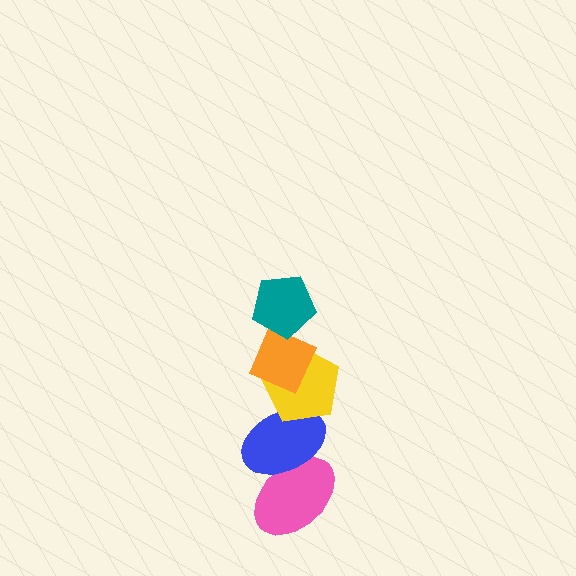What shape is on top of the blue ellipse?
The yellow pentagon is on top of the blue ellipse.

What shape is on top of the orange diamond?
The teal pentagon is on top of the orange diamond.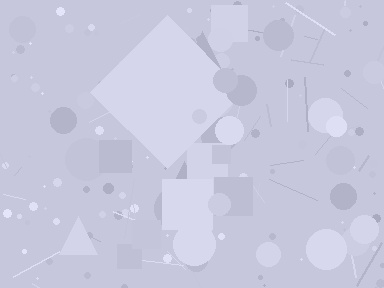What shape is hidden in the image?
A diamond is hidden in the image.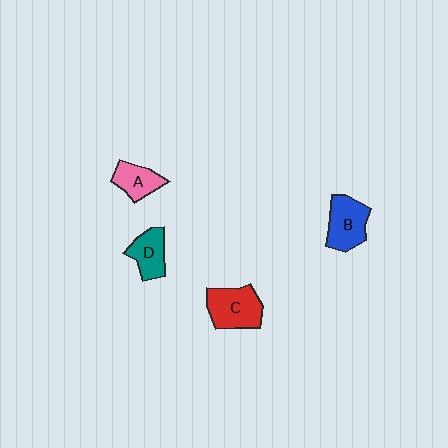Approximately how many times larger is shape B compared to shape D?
Approximately 1.3 times.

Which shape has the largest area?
Shape C (red).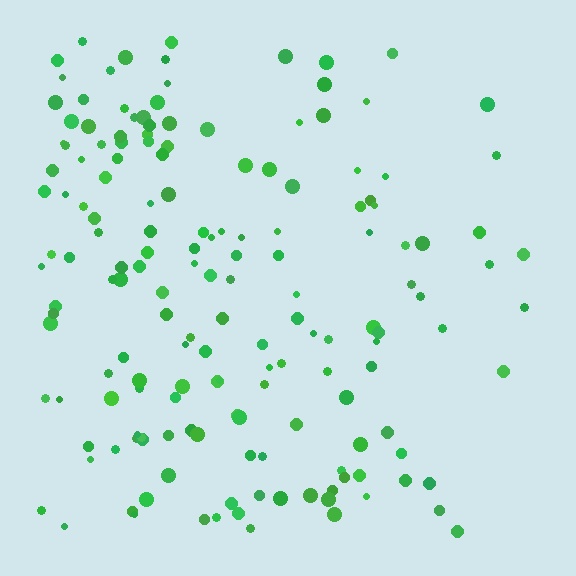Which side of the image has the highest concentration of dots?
The left.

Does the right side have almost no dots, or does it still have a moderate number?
Still a moderate number, just noticeably fewer than the left.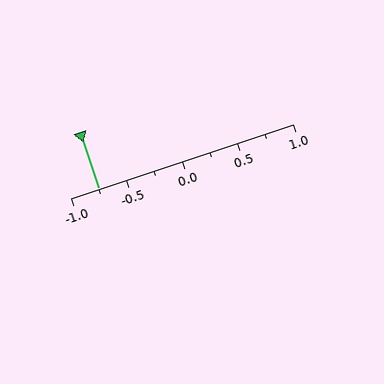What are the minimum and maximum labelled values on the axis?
The axis runs from -1.0 to 1.0.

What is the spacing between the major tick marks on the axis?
The major ticks are spaced 0.5 apart.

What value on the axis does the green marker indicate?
The marker indicates approximately -0.75.